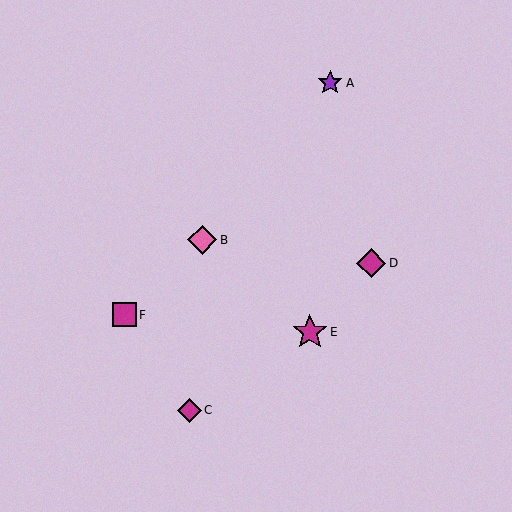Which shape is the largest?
The magenta star (labeled E) is the largest.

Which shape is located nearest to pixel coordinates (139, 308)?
The magenta square (labeled F) at (124, 315) is nearest to that location.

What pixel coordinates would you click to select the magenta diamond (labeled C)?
Click at (189, 410) to select the magenta diamond C.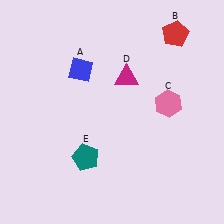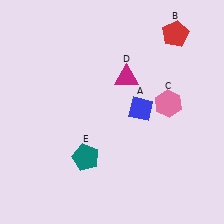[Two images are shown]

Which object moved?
The blue diamond (A) moved right.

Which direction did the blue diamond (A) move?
The blue diamond (A) moved right.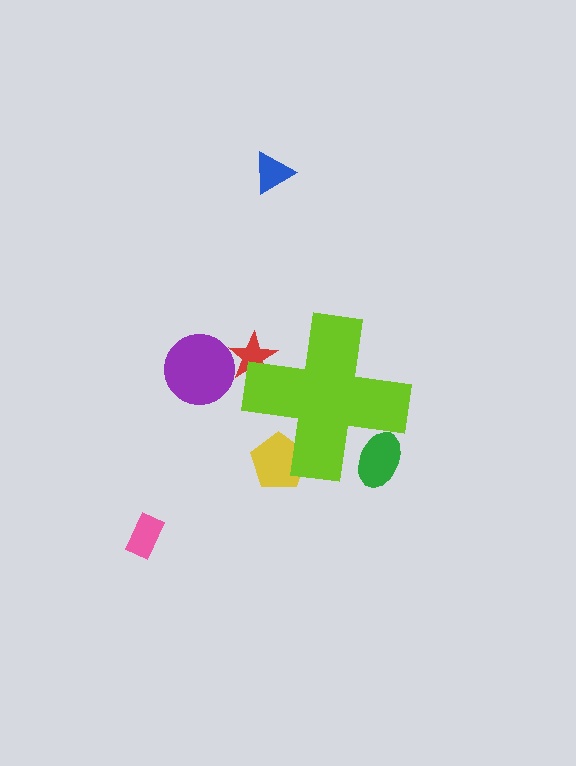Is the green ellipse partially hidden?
Yes, the green ellipse is partially hidden behind the lime cross.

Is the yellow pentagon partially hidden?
Yes, the yellow pentagon is partially hidden behind the lime cross.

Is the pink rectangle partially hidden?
No, the pink rectangle is fully visible.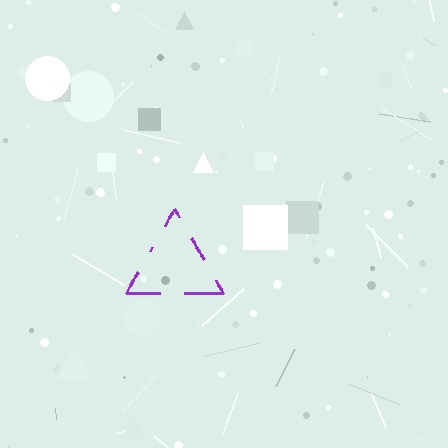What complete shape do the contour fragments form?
The contour fragments form a triangle.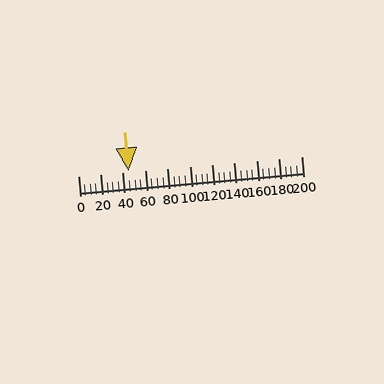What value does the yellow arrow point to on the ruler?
The yellow arrow points to approximately 45.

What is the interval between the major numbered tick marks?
The major tick marks are spaced 20 units apart.